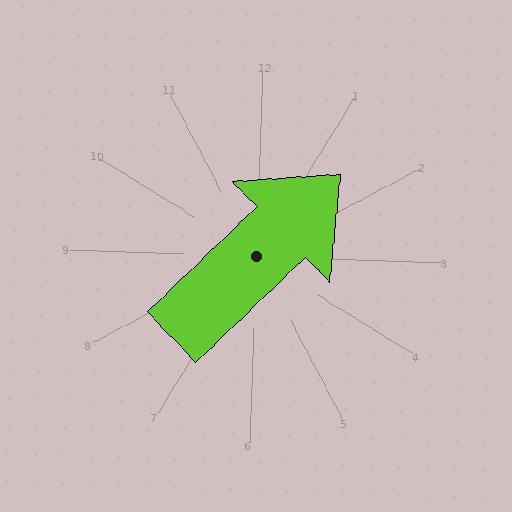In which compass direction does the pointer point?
Northeast.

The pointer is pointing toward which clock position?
Roughly 1 o'clock.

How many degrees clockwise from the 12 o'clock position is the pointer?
Approximately 44 degrees.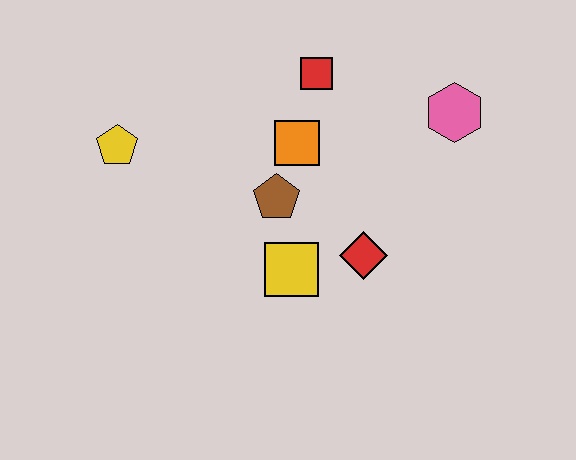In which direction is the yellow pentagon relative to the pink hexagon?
The yellow pentagon is to the left of the pink hexagon.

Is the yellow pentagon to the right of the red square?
No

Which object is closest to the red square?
The orange square is closest to the red square.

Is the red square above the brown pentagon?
Yes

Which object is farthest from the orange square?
The yellow pentagon is farthest from the orange square.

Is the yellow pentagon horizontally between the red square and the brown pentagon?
No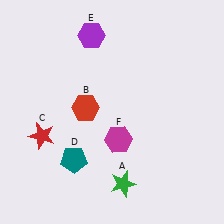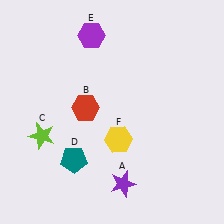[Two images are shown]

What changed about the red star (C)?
In Image 1, C is red. In Image 2, it changed to lime.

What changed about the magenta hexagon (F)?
In Image 1, F is magenta. In Image 2, it changed to yellow.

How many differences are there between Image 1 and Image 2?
There are 3 differences between the two images.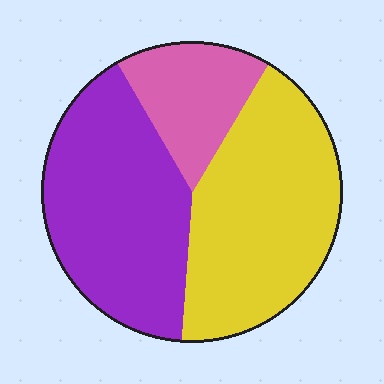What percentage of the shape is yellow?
Yellow covers 42% of the shape.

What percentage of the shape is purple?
Purple takes up about two fifths (2/5) of the shape.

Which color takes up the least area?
Pink, at roughly 15%.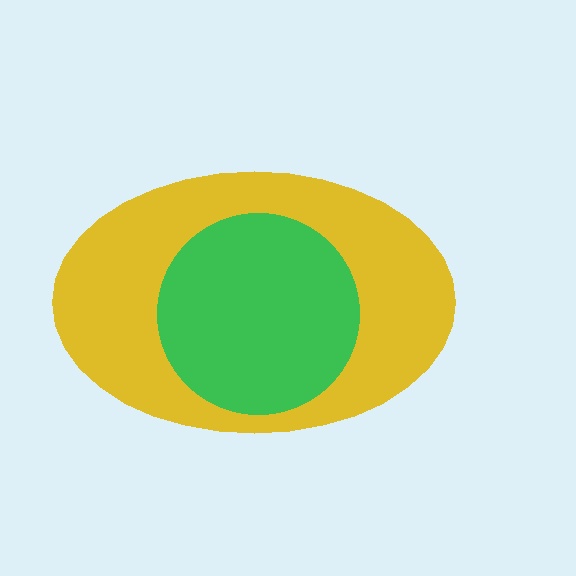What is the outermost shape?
The yellow ellipse.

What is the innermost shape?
The green circle.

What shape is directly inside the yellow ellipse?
The green circle.